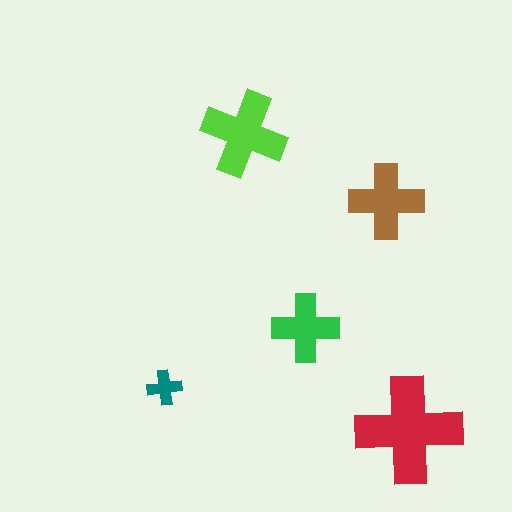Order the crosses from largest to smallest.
the red one, the lime one, the brown one, the green one, the teal one.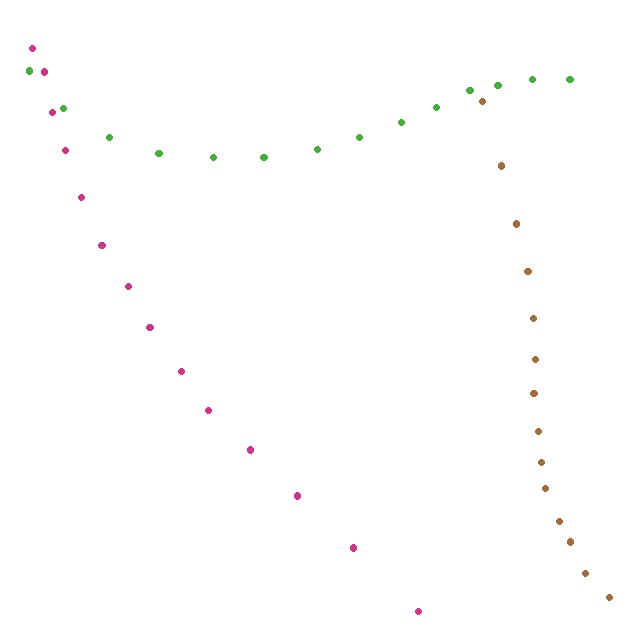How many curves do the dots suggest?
There are 3 distinct paths.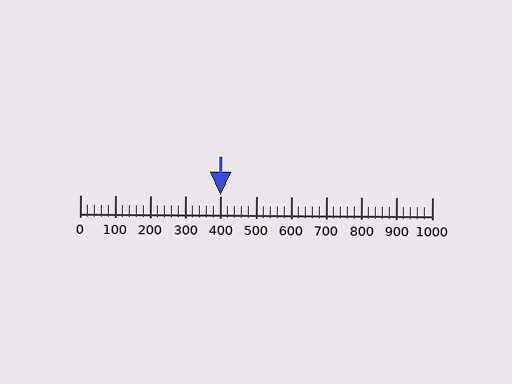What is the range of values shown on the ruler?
The ruler shows values from 0 to 1000.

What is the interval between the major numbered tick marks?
The major tick marks are spaced 100 units apart.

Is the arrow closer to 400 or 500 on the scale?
The arrow is closer to 400.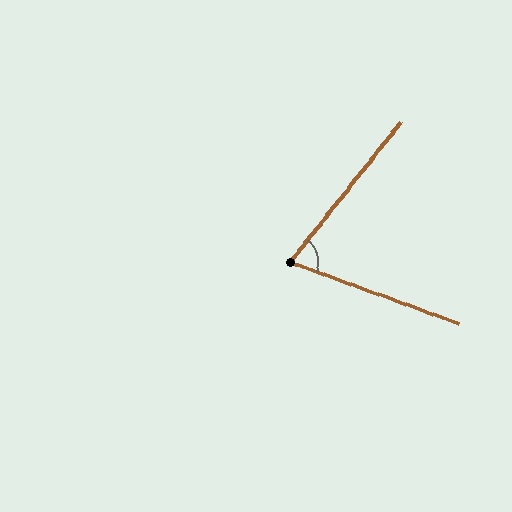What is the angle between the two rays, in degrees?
Approximately 71 degrees.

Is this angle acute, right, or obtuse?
It is acute.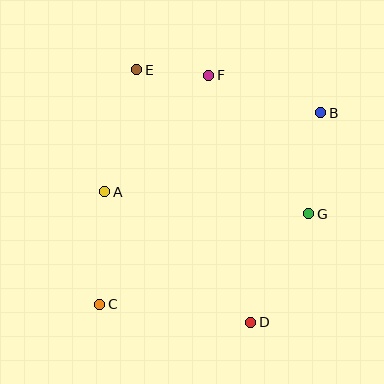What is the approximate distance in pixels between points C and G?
The distance between C and G is approximately 228 pixels.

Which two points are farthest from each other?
Points B and C are farthest from each other.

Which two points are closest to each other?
Points E and F are closest to each other.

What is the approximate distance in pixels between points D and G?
The distance between D and G is approximately 123 pixels.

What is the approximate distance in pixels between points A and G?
The distance between A and G is approximately 205 pixels.